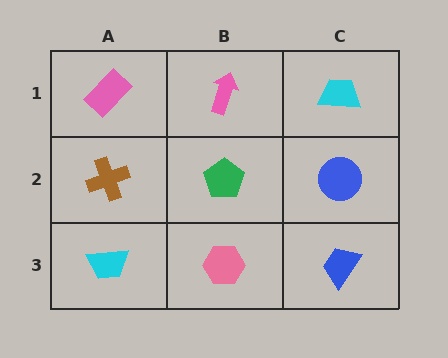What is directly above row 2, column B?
A pink arrow.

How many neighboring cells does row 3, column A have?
2.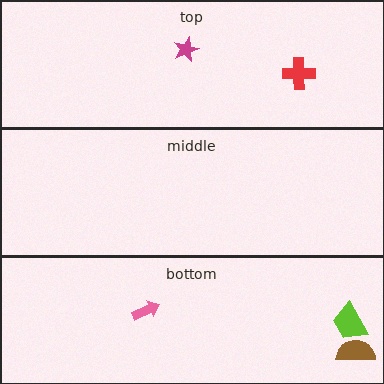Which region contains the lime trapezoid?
The bottom region.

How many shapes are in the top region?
2.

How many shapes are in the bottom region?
3.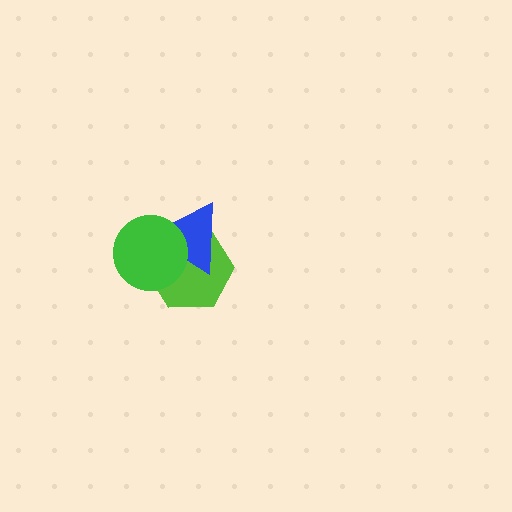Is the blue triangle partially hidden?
Yes, it is partially covered by another shape.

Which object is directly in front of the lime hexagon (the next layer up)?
The blue triangle is directly in front of the lime hexagon.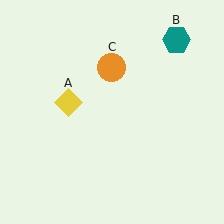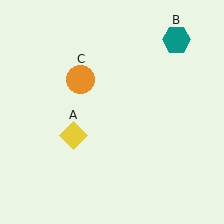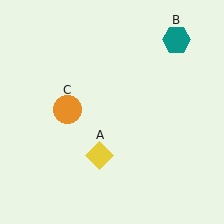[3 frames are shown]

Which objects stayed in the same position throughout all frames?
Teal hexagon (object B) remained stationary.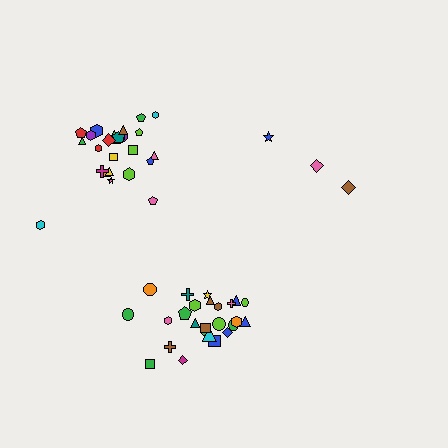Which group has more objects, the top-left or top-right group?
The top-left group.